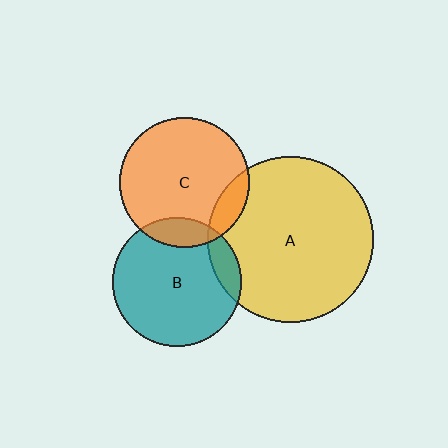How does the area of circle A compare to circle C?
Approximately 1.6 times.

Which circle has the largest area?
Circle A (yellow).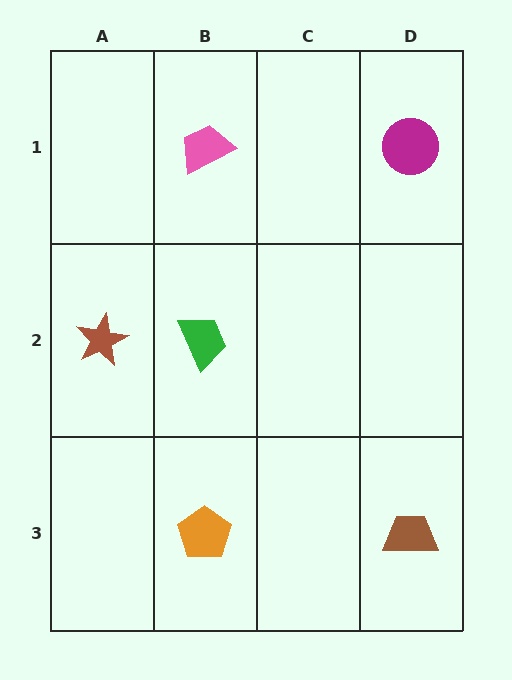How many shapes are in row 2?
2 shapes.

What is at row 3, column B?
An orange pentagon.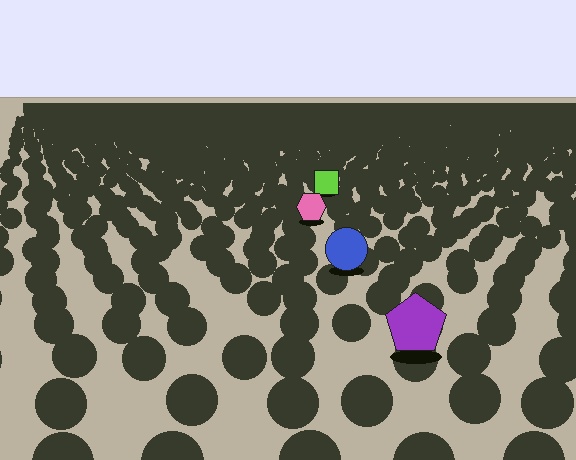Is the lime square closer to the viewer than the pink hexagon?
No. The pink hexagon is closer — you can tell from the texture gradient: the ground texture is coarser near it.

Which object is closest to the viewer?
The purple pentagon is closest. The texture marks near it are larger and more spread out.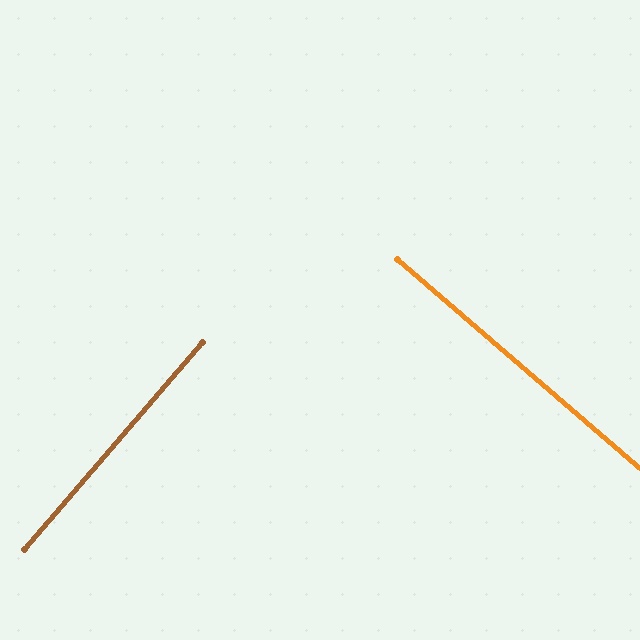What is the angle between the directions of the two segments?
Approximately 90 degrees.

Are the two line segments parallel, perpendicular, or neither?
Perpendicular — they meet at approximately 90°.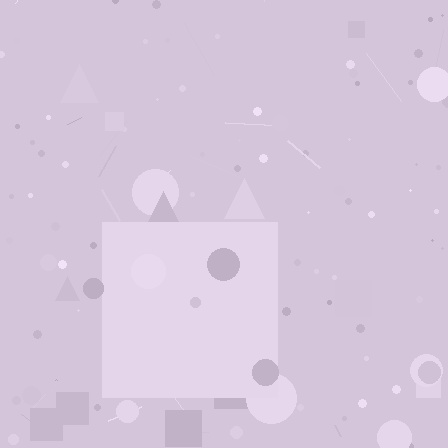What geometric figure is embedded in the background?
A square is embedded in the background.